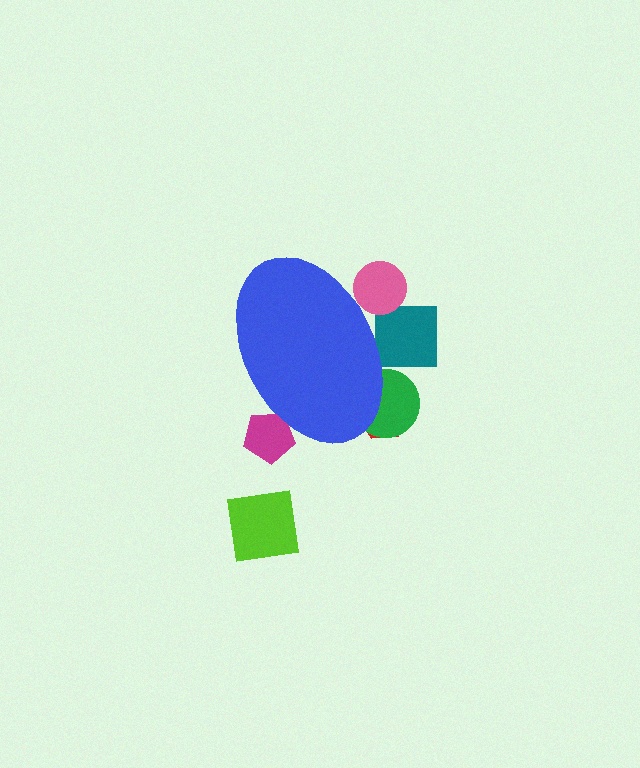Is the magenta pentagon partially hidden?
Yes, the magenta pentagon is partially hidden behind the blue ellipse.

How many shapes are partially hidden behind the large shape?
5 shapes are partially hidden.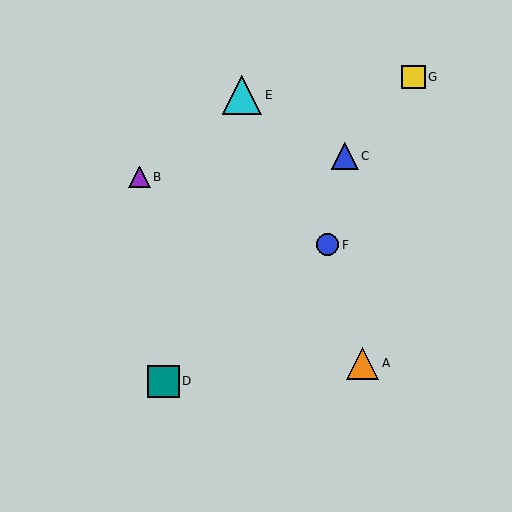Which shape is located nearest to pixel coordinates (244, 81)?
The cyan triangle (labeled E) at (242, 95) is nearest to that location.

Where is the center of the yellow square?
The center of the yellow square is at (413, 77).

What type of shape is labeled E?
Shape E is a cyan triangle.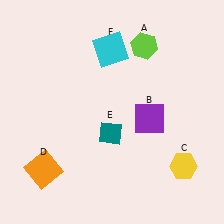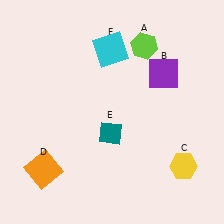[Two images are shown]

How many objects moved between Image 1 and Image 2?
1 object moved between the two images.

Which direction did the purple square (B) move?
The purple square (B) moved up.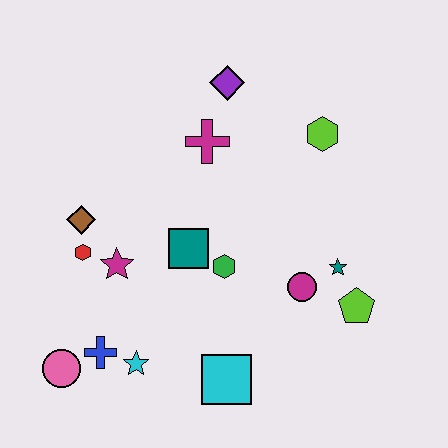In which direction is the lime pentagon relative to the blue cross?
The lime pentagon is to the right of the blue cross.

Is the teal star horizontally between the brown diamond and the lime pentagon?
Yes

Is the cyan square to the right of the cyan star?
Yes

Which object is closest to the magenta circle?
The teal star is closest to the magenta circle.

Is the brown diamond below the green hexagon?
No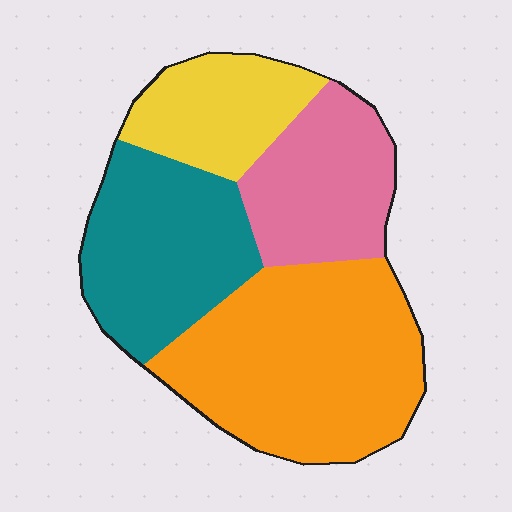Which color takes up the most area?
Orange, at roughly 40%.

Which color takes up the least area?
Yellow, at roughly 15%.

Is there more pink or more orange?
Orange.